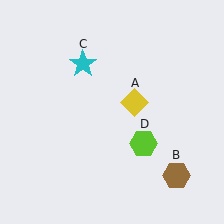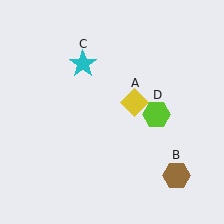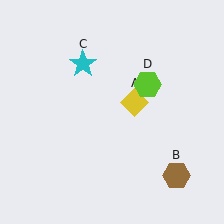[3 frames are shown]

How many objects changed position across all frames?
1 object changed position: lime hexagon (object D).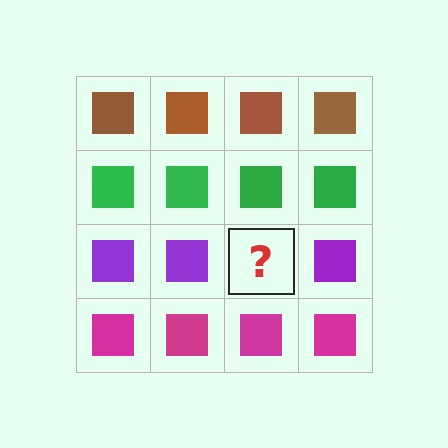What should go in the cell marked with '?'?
The missing cell should contain a purple square.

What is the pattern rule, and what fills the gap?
The rule is that each row has a consistent color. The gap should be filled with a purple square.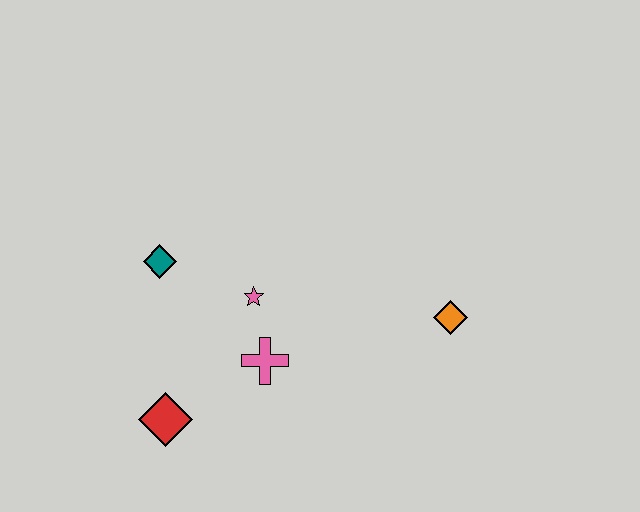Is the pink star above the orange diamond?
Yes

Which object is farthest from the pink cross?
The orange diamond is farthest from the pink cross.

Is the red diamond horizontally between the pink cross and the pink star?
No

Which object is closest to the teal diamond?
The pink star is closest to the teal diamond.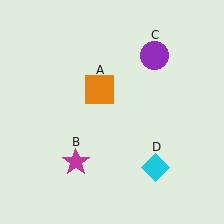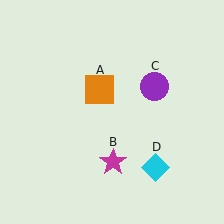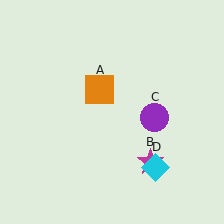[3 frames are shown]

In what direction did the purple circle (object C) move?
The purple circle (object C) moved down.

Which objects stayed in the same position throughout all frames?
Orange square (object A) and cyan diamond (object D) remained stationary.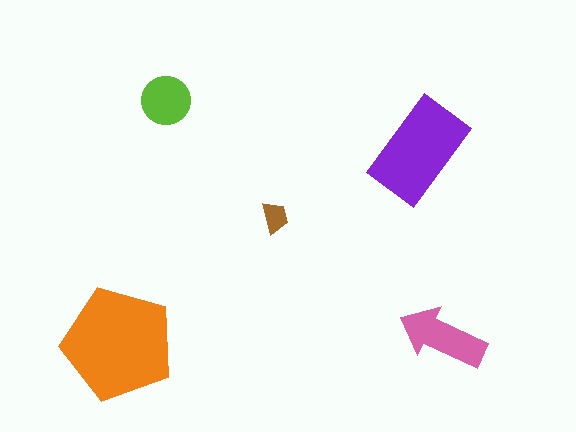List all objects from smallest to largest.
The brown trapezoid, the lime circle, the pink arrow, the purple rectangle, the orange pentagon.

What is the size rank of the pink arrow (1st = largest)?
3rd.